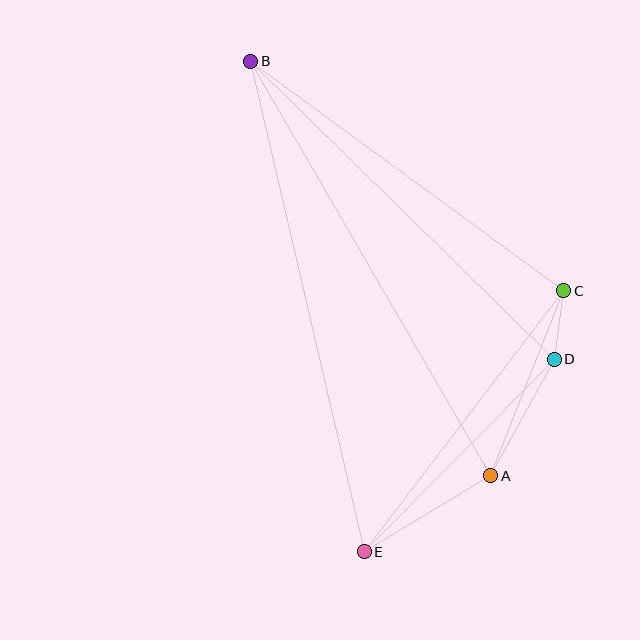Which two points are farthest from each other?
Points B and E are farthest from each other.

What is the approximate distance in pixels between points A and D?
The distance between A and D is approximately 132 pixels.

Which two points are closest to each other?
Points C and D are closest to each other.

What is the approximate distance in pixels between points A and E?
The distance between A and E is approximately 148 pixels.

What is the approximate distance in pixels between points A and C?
The distance between A and C is approximately 199 pixels.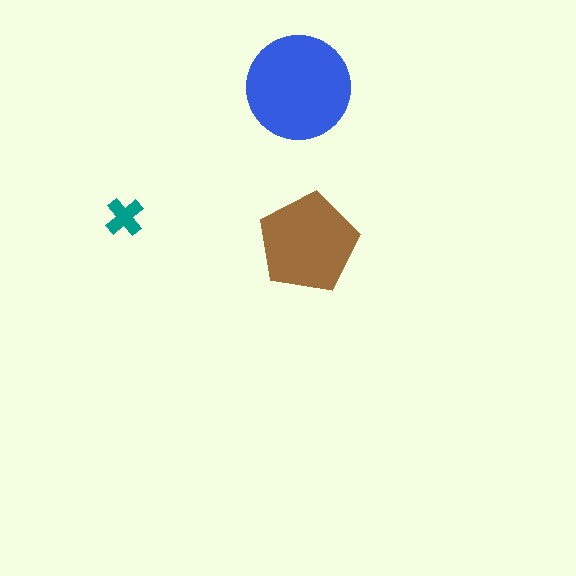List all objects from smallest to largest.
The teal cross, the brown pentagon, the blue circle.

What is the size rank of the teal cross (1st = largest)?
3rd.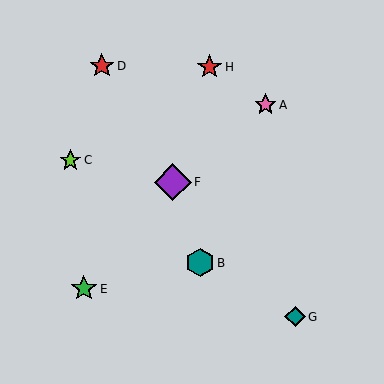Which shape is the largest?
The purple diamond (labeled F) is the largest.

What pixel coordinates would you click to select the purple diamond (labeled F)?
Click at (173, 182) to select the purple diamond F.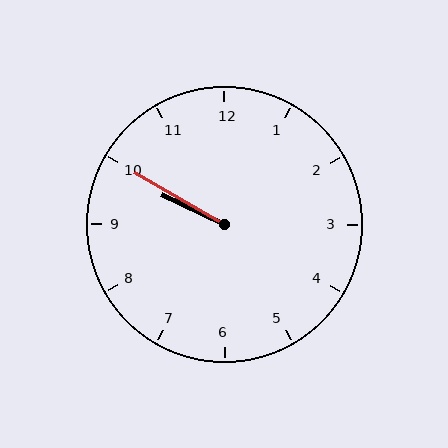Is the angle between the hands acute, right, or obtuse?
It is acute.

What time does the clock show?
9:50.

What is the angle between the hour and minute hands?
Approximately 5 degrees.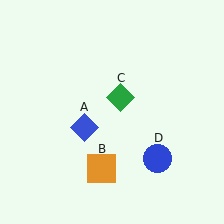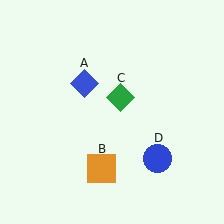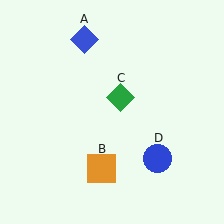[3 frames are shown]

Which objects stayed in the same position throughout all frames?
Orange square (object B) and green diamond (object C) and blue circle (object D) remained stationary.